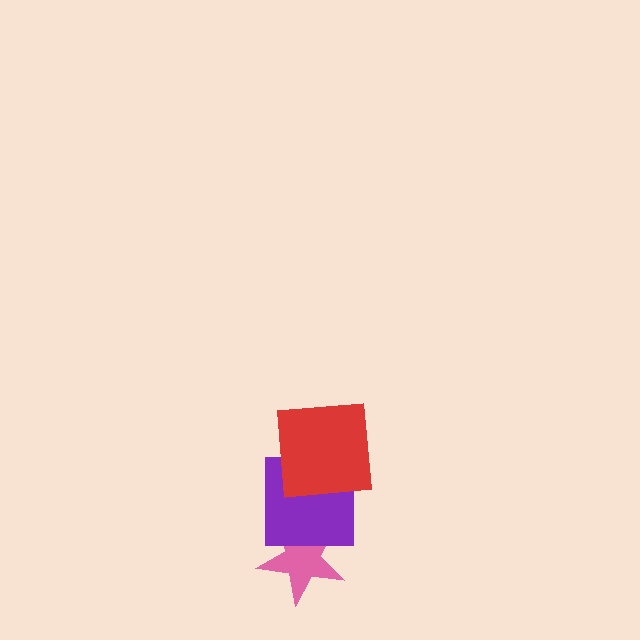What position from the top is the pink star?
The pink star is 3rd from the top.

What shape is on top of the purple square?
The red square is on top of the purple square.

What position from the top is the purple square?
The purple square is 2nd from the top.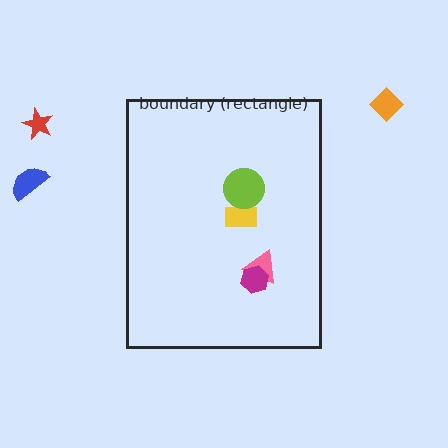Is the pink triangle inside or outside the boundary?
Inside.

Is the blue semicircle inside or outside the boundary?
Outside.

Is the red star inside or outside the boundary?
Outside.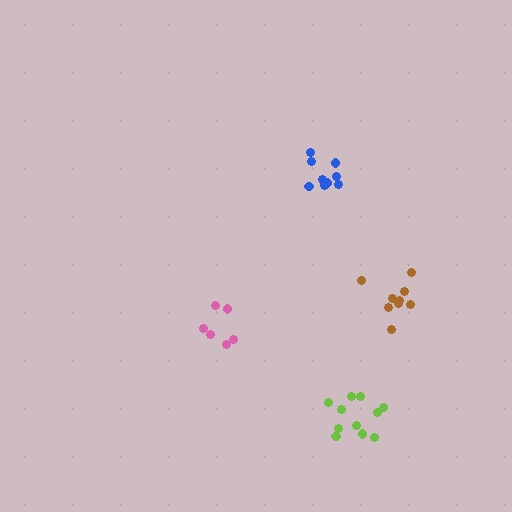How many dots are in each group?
Group 1: 6 dots, Group 2: 10 dots, Group 3: 11 dots, Group 4: 9 dots (36 total).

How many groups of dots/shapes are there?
There are 4 groups.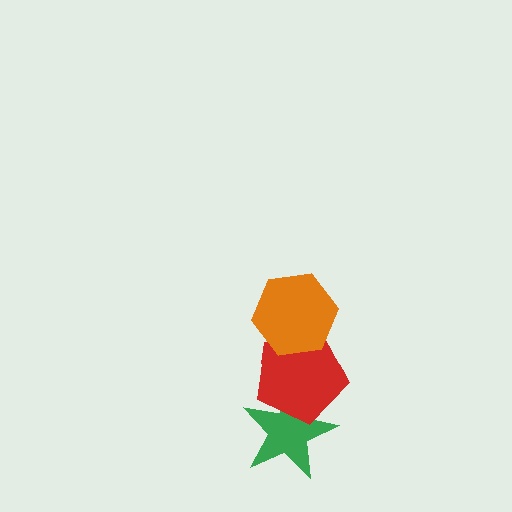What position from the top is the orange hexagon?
The orange hexagon is 1st from the top.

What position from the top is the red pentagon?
The red pentagon is 2nd from the top.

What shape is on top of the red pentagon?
The orange hexagon is on top of the red pentagon.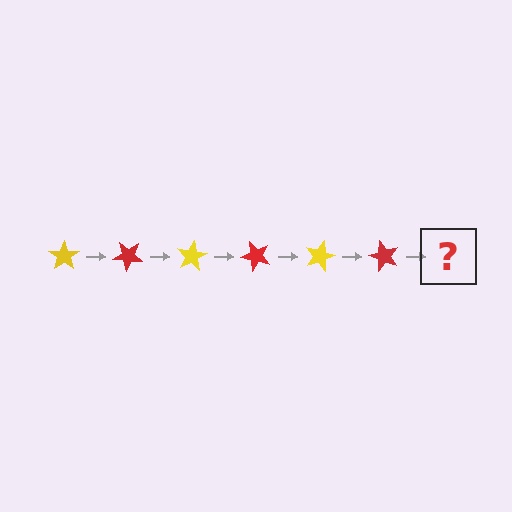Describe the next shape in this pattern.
It should be a yellow star, rotated 240 degrees from the start.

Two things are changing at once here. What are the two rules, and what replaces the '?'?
The two rules are that it rotates 40 degrees each step and the color cycles through yellow and red. The '?' should be a yellow star, rotated 240 degrees from the start.